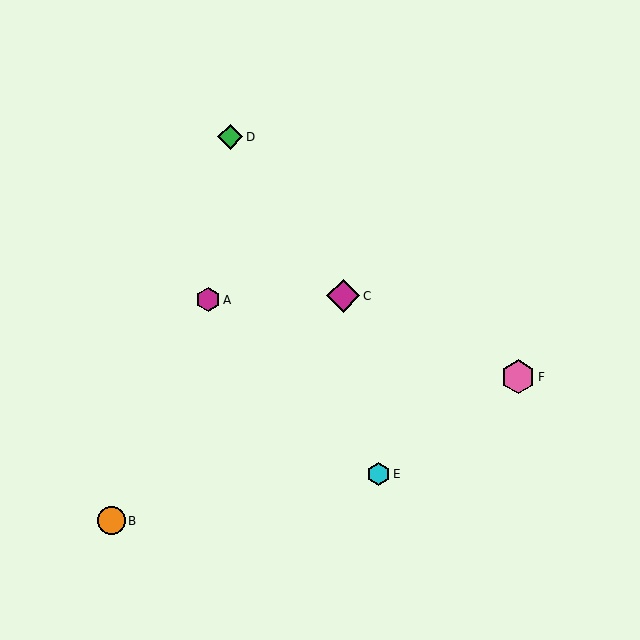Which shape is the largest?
The pink hexagon (labeled F) is the largest.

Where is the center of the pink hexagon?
The center of the pink hexagon is at (518, 377).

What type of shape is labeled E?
Shape E is a cyan hexagon.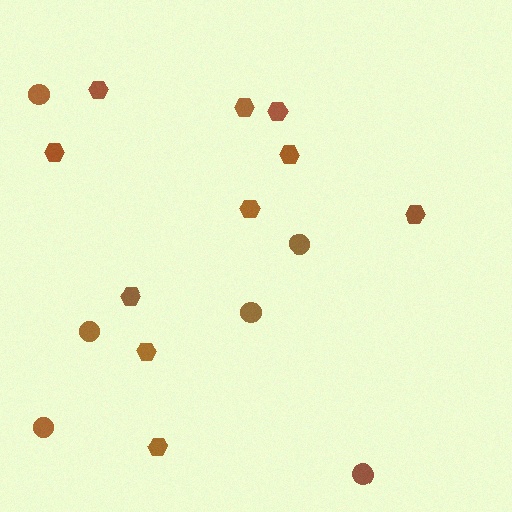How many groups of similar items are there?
There are 2 groups: one group of circles (6) and one group of hexagons (10).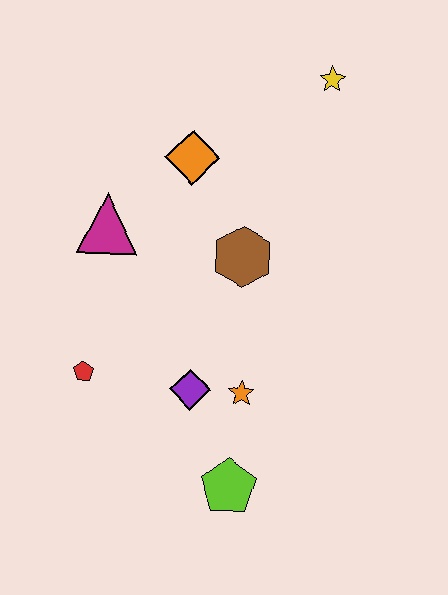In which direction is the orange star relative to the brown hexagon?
The orange star is below the brown hexagon.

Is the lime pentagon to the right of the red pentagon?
Yes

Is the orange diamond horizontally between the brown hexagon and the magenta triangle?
Yes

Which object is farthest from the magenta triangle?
The lime pentagon is farthest from the magenta triangle.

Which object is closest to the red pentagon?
The purple diamond is closest to the red pentagon.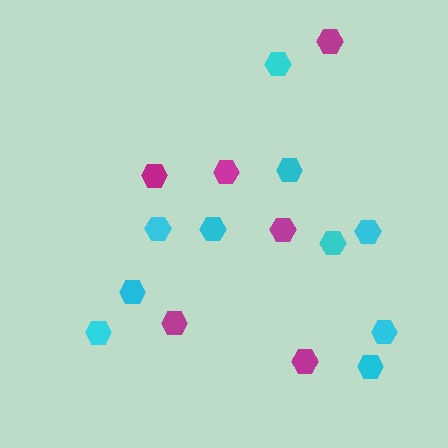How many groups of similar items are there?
There are 2 groups: one group of magenta hexagons (6) and one group of cyan hexagons (10).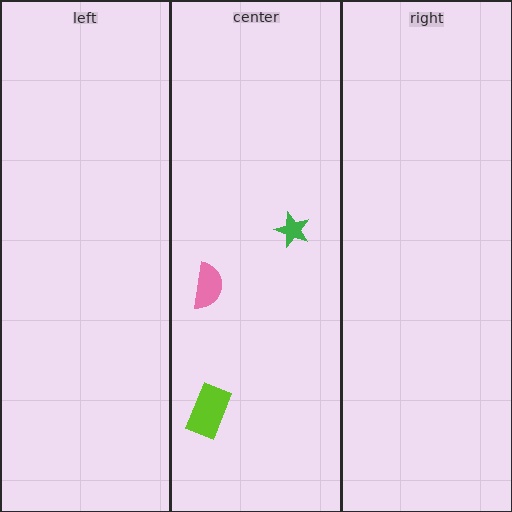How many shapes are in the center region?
3.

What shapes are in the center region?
The lime rectangle, the pink semicircle, the green star.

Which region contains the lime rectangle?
The center region.